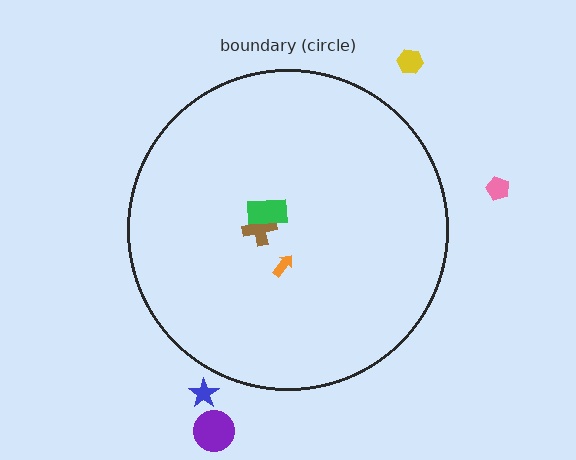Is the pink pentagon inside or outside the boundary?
Outside.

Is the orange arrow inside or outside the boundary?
Inside.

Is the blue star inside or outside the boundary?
Outside.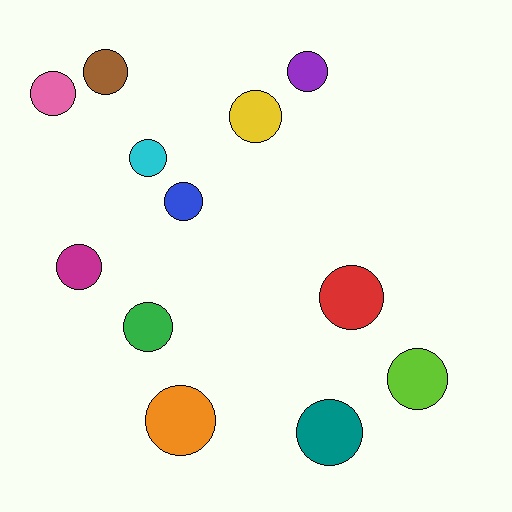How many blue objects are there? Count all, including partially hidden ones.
There is 1 blue object.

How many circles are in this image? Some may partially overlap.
There are 12 circles.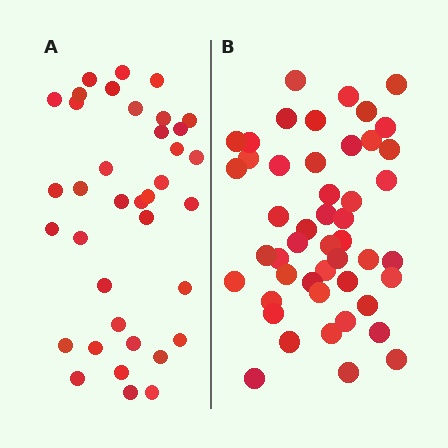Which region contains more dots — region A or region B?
Region B (the right region) has more dots.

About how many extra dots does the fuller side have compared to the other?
Region B has roughly 12 or so more dots than region A.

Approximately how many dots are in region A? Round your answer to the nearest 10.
About 40 dots. (The exact count is 37, which rounds to 40.)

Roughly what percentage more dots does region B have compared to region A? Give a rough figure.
About 30% more.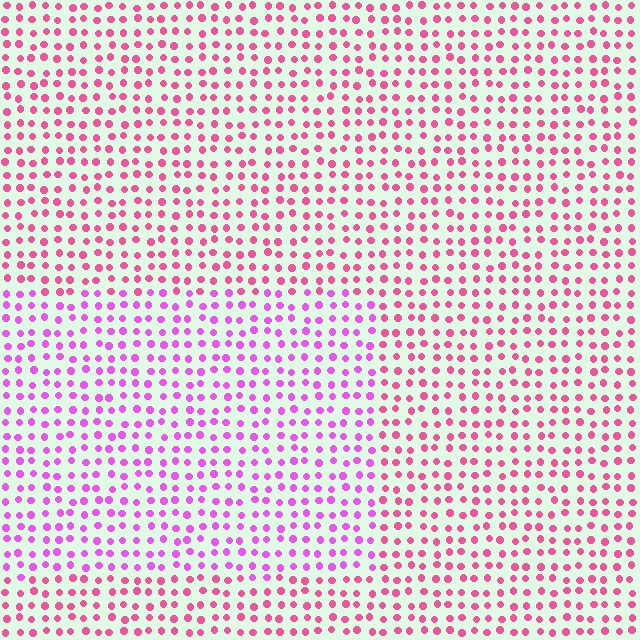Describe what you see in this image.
The image is filled with small pink elements in a uniform arrangement. A rectangle-shaped region is visible where the elements are tinted to a slightly different hue, forming a subtle color boundary.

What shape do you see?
I see a rectangle.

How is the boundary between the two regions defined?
The boundary is defined purely by a slight shift in hue (about 32 degrees). Spacing, size, and orientation are identical on both sides.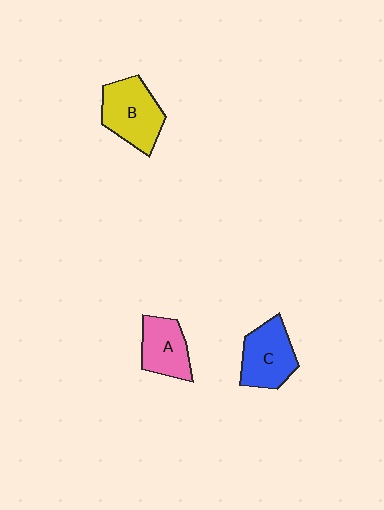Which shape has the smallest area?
Shape A (pink).